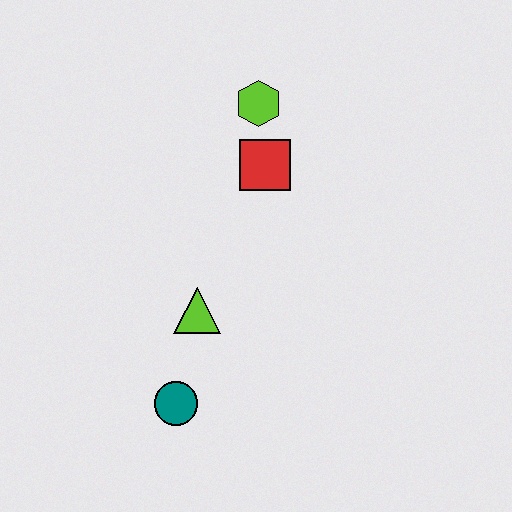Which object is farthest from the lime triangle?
The lime hexagon is farthest from the lime triangle.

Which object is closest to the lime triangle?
The teal circle is closest to the lime triangle.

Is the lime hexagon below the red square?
No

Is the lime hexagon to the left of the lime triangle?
No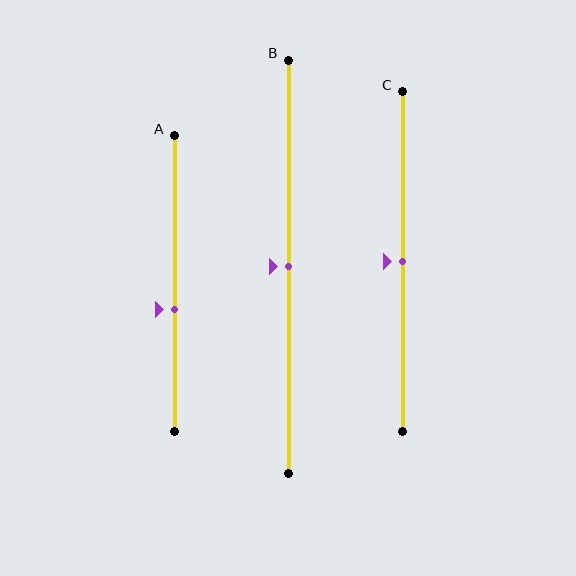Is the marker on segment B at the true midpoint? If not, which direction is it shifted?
Yes, the marker on segment B is at the true midpoint.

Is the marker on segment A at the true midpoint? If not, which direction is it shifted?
No, the marker on segment A is shifted downward by about 9% of the segment length.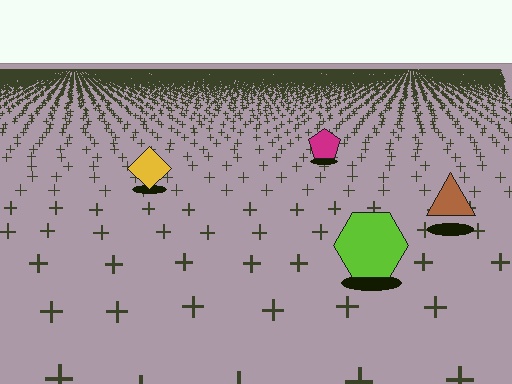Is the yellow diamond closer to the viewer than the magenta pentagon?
Yes. The yellow diamond is closer — you can tell from the texture gradient: the ground texture is coarser near it.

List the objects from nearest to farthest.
From nearest to farthest: the lime hexagon, the brown triangle, the yellow diamond, the magenta pentagon.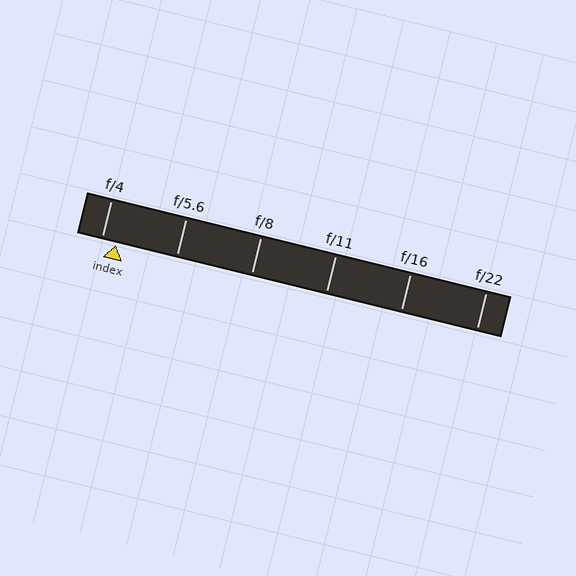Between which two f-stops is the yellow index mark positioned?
The index mark is between f/4 and f/5.6.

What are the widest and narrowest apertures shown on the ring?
The widest aperture shown is f/4 and the narrowest is f/22.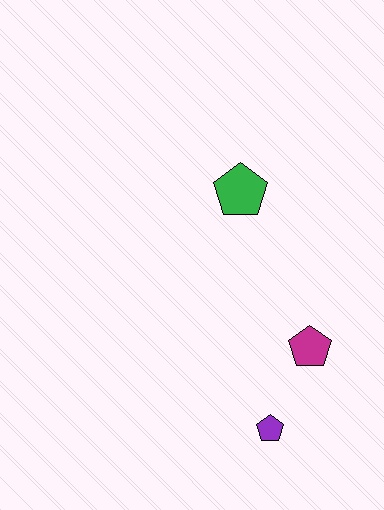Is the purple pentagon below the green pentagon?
Yes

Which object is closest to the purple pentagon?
The magenta pentagon is closest to the purple pentagon.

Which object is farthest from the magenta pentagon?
The green pentagon is farthest from the magenta pentagon.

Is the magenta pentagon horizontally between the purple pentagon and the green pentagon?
No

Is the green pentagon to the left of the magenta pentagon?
Yes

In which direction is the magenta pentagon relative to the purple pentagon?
The magenta pentagon is above the purple pentagon.